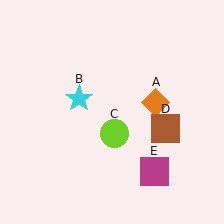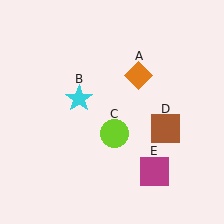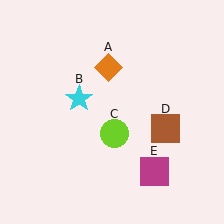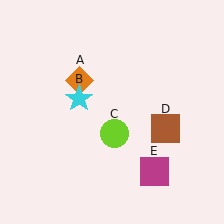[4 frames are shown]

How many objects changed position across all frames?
1 object changed position: orange diamond (object A).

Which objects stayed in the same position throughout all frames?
Cyan star (object B) and lime circle (object C) and brown square (object D) and magenta square (object E) remained stationary.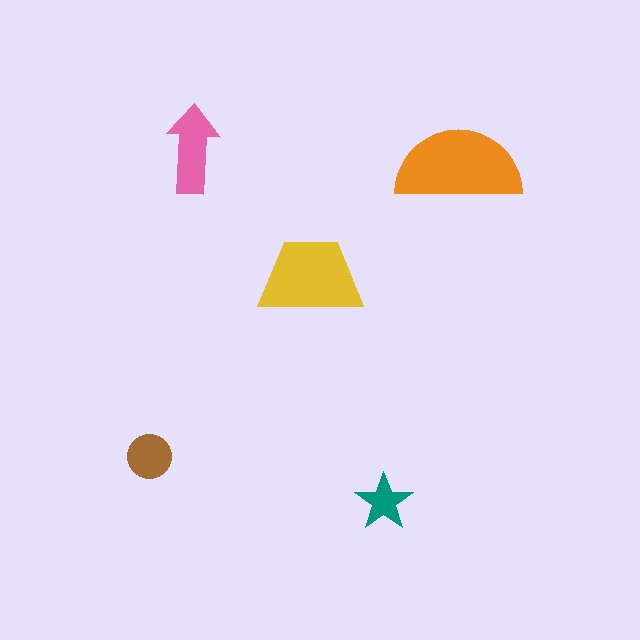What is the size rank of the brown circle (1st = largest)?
4th.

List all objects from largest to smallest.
The orange semicircle, the yellow trapezoid, the pink arrow, the brown circle, the teal star.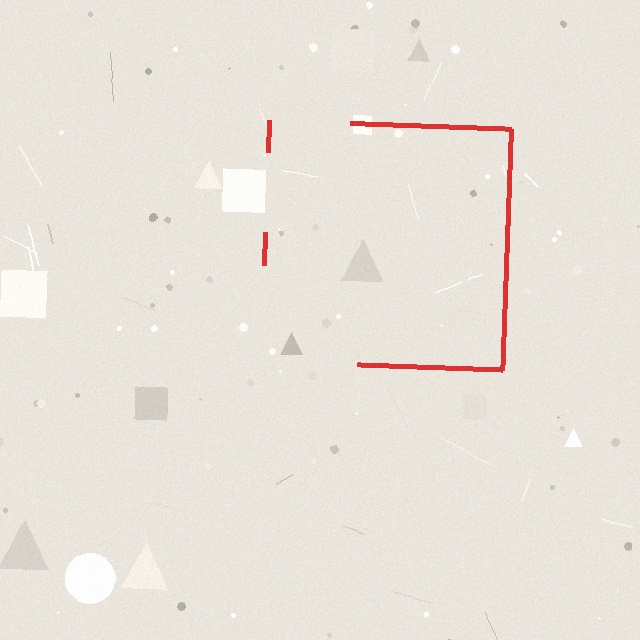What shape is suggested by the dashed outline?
The dashed outline suggests a square.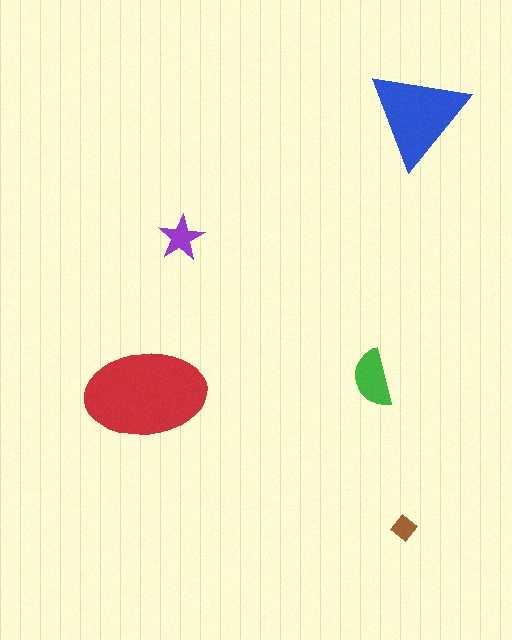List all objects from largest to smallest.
The red ellipse, the blue triangle, the green semicircle, the purple star, the brown diamond.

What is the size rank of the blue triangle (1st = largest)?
2nd.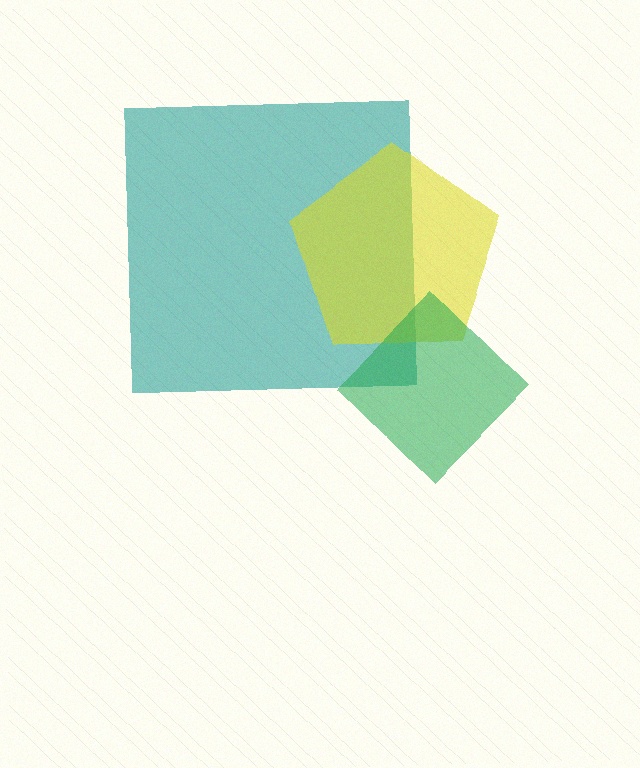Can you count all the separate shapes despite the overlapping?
Yes, there are 3 separate shapes.